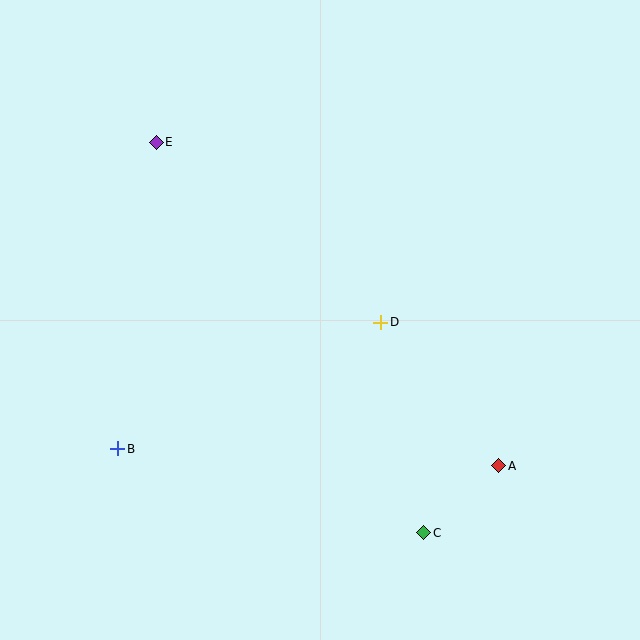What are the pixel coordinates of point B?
Point B is at (118, 449).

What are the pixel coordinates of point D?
Point D is at (381, 322).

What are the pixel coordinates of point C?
Point C is at (424, 533).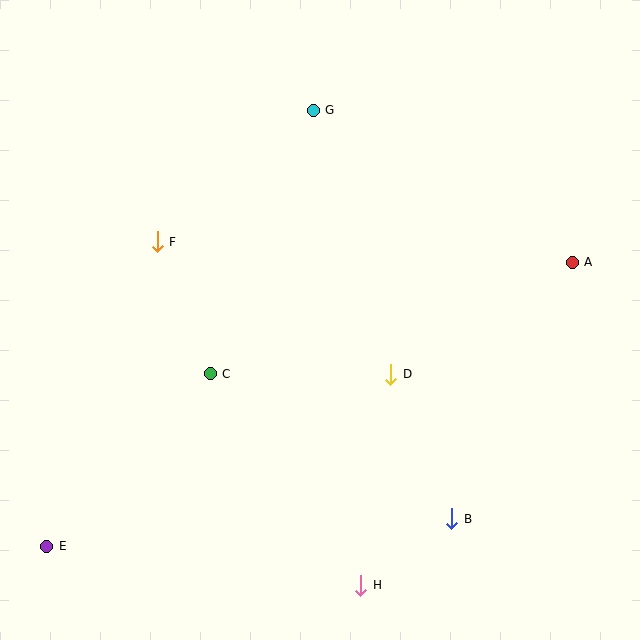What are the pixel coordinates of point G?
Point G is at (313, 110).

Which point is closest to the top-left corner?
Point F is closest to the top-left corner.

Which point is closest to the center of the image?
Point D at (391, 374) is closest to the center.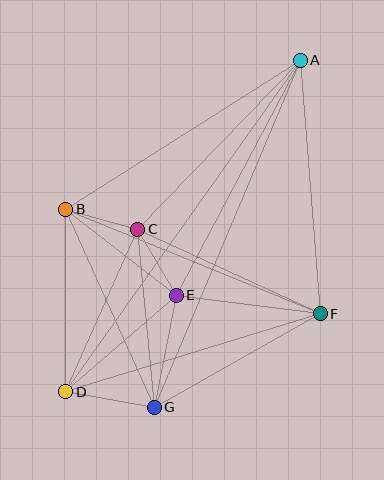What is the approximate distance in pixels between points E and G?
The distance between E and G is approximately 114 pixels.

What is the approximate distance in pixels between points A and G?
The distance between A and G is approximately 377 pixels.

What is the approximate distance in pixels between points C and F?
The distance between C and F is approximately 201 pixels.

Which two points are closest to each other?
Points B and C are closest to each other.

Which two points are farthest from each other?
Points A and D are farthest from each other.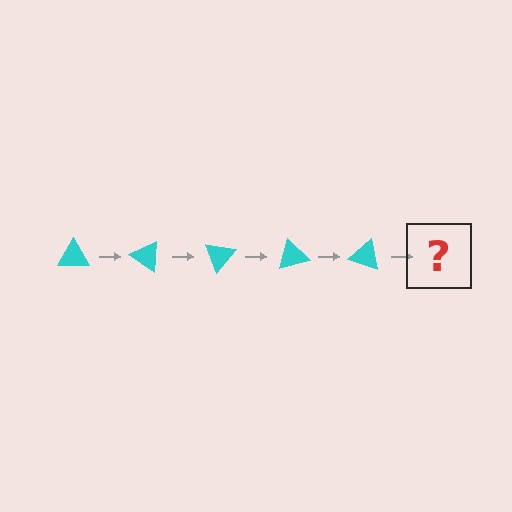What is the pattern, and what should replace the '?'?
The pattern is that the triangle rotates 35 degrees each step. The '?' should be a cyan triangle rotated 175 degrees.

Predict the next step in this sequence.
The next step is a cyan triangle rotated 175 degrees.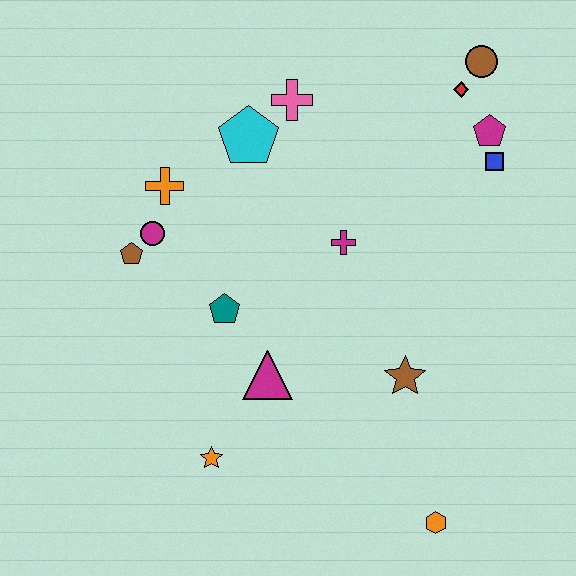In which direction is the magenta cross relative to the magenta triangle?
The magenta cross is above the magenta triangle.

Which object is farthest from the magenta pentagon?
The orange star is farthest from the magenta pentagon.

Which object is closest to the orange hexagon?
The brown star is closest to the orange hexagon.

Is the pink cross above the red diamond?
No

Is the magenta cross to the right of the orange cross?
Yes